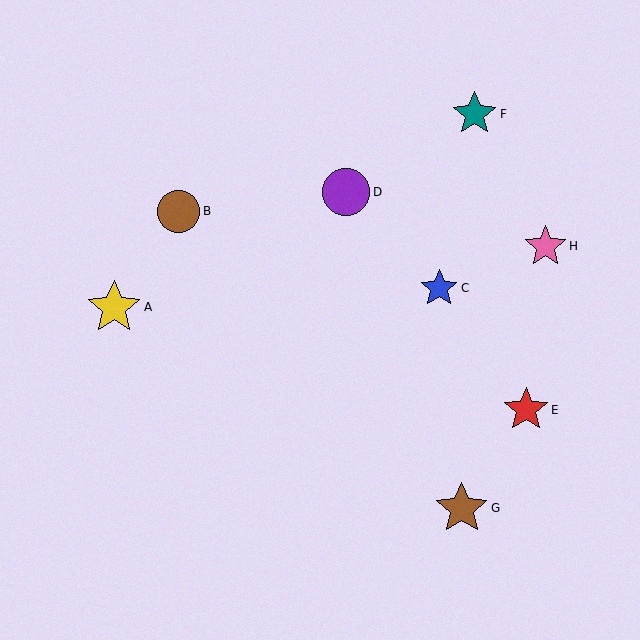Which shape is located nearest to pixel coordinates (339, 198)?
The purple circle (labeled D) at (346, 192) is nearest to that location.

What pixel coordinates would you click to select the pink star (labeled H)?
Click at (545, 246) to select the pink star H.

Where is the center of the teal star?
The center of the teal star is at (474, 114).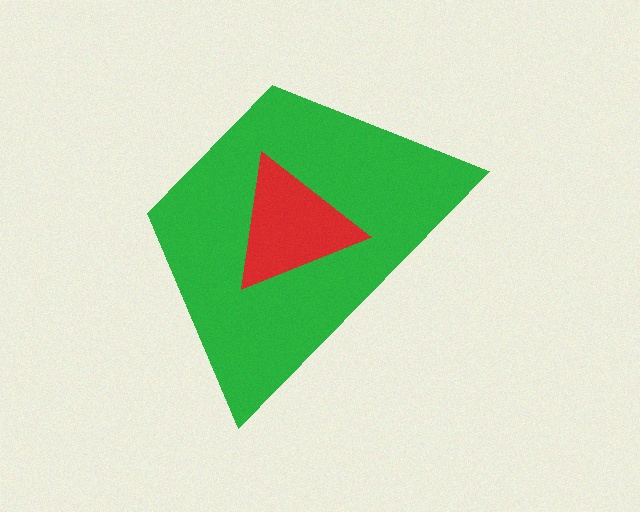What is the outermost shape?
The green trapezoid.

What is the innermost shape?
The red triangle.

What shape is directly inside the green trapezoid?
The red triangle.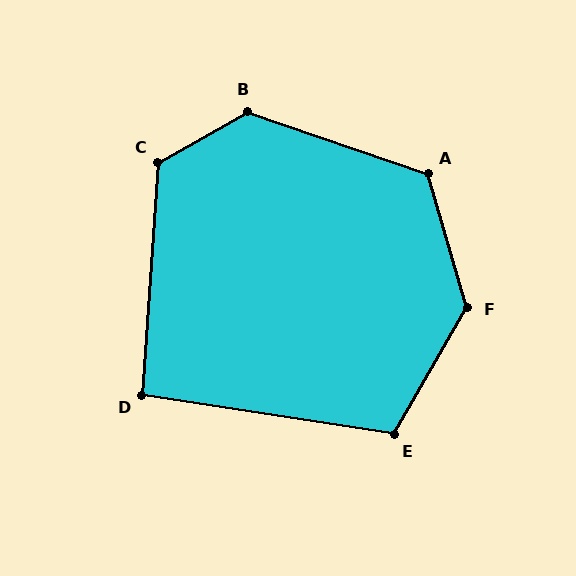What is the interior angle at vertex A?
Approximately 125 degrees (obtuse).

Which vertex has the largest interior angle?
F, at approximately 133 degrees.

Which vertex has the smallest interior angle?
D, at approximately 95 degrees.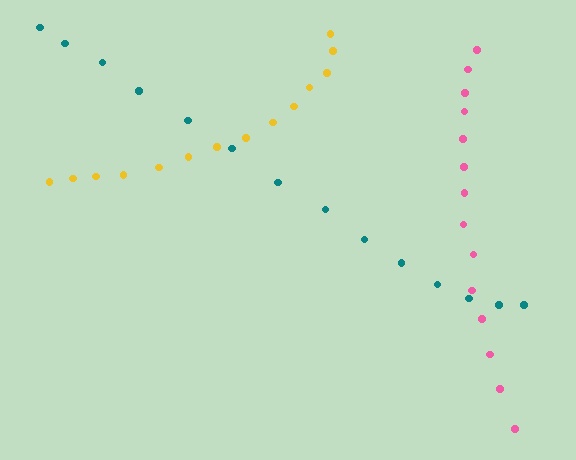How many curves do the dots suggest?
There are 3 distinct paths.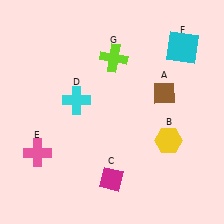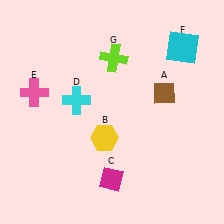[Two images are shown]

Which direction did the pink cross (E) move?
The pink cross (E) moved up.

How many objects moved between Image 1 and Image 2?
2 objects moved between the two images.